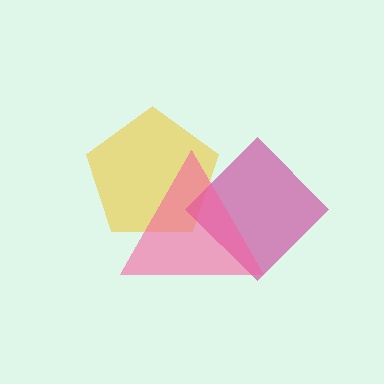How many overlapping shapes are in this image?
There are 3 overlapping shapes in the image.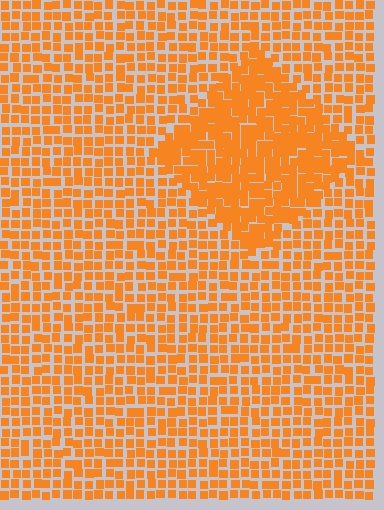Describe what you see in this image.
The image contains small orange elements arranged at two different densities. A diamond-shaped region is visible where the elements are more densely packed than the surrounding area.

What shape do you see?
I see a diamond.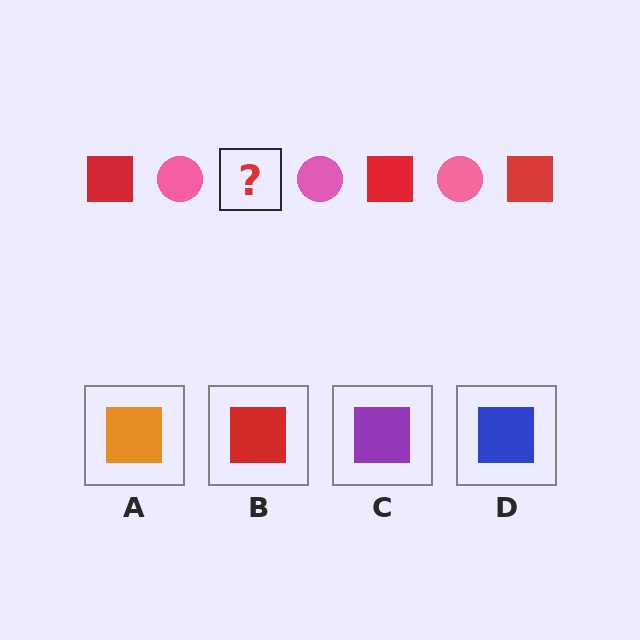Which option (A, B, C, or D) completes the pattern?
B.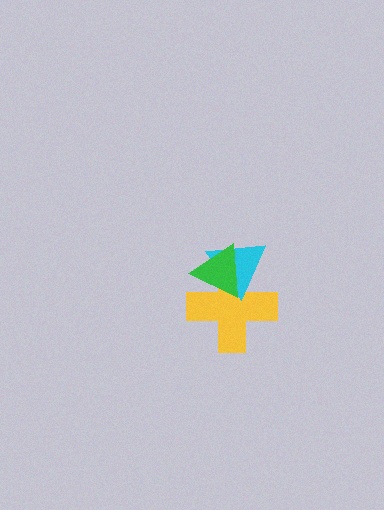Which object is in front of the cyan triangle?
The green triangle is in front of the cyan triangle.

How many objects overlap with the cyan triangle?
2 objects overlap with the cyan triangle.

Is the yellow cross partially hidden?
Yes, it is partially covered by another shape.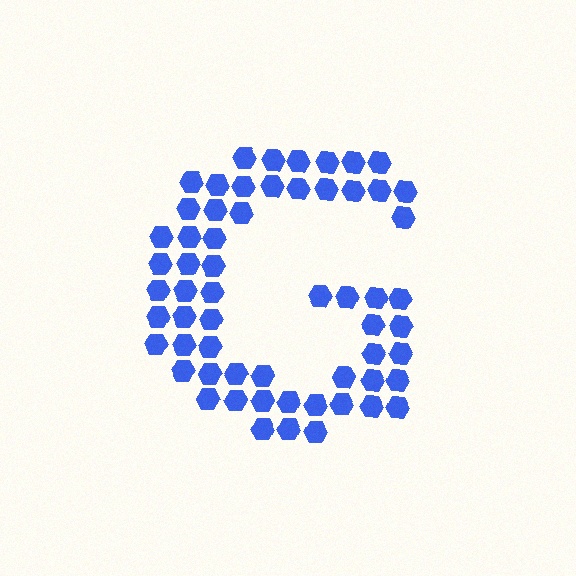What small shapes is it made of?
It is made of small hexagons.